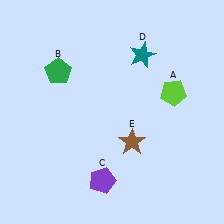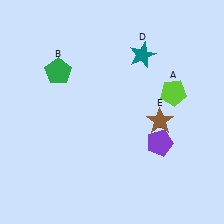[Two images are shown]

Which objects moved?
The objects that moved are: the purple pentagon (C), the brown star (E).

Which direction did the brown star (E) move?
The brown star (E) moved right.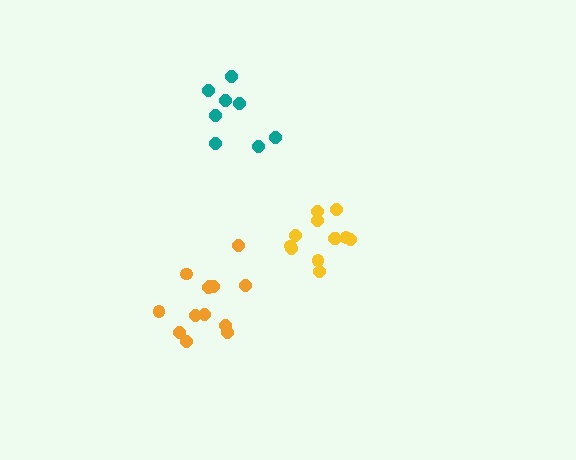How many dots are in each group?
Group 1: 12 dots, Group 2: 13 dots, Group 3: 8 dots (33 total).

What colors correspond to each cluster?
The clusters are colored: yellow, orange, teal.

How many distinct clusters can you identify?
There are 3 distinct clusters.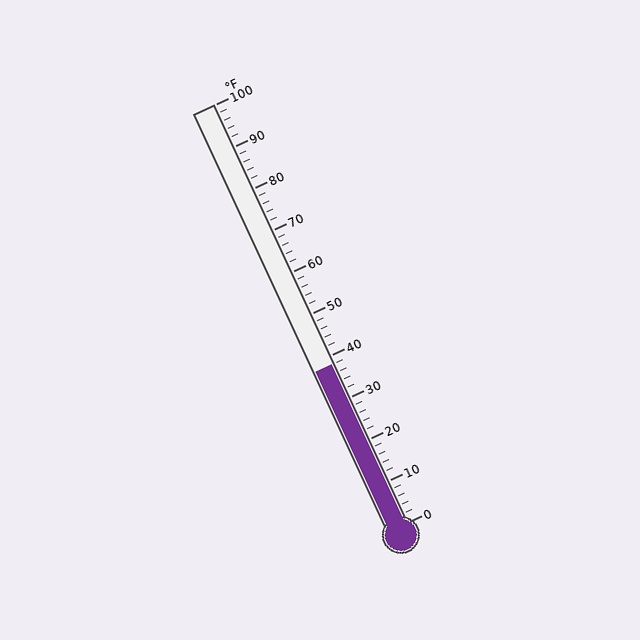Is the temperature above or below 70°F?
The temperature is below 70°F.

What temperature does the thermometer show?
The thermometer shows approximately 38°F.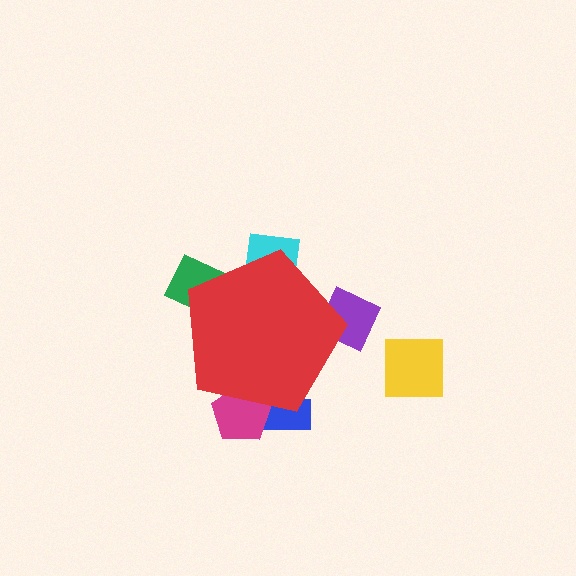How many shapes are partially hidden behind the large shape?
5 shapes are partially hidden.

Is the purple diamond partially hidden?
Yes, the purple diamond is partially hidden behind the red pentagon.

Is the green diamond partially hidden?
Yes, the green diamond is partially hidden behind the red pentagon.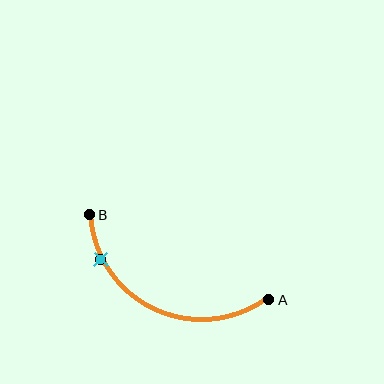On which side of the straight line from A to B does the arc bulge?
The arc bulges below the straight line connecting A and B.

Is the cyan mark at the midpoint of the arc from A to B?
No. The cyan mark lies on the arc but is closer to endpoint B. The arc midpoint would be at the point on the curve equidistant along the arc from both A and B.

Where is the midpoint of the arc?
The arc midpoint is the point on the curve farthest from the straight line joining A and B. It sits below that line.